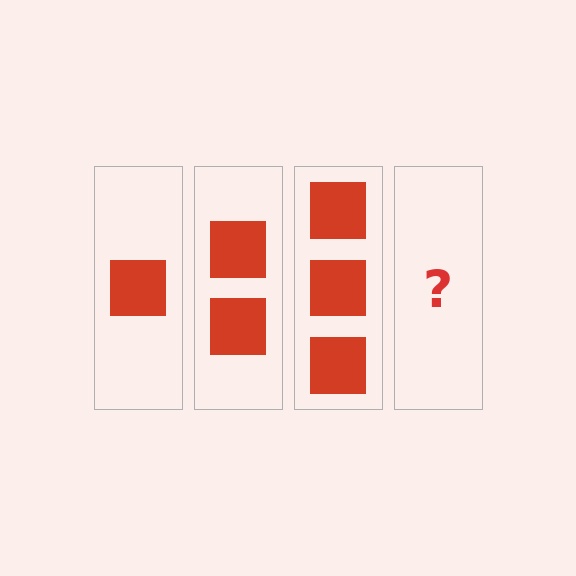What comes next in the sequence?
The next element should be 4 squares.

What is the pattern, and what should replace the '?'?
The pattern is that each step adds one more square. The '?' should be 4 squares.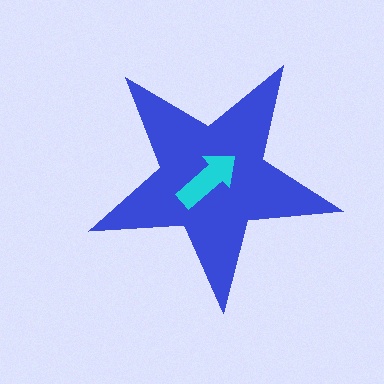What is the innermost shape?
The cyan arrow.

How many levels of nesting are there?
2.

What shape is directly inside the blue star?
The cyan arrow.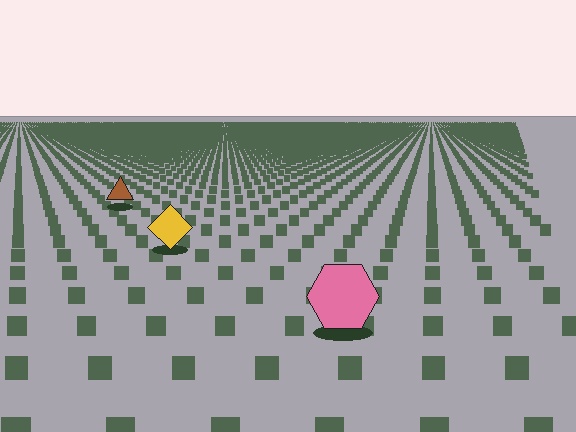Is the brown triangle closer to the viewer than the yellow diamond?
No. The yellow diamond is closer — you can tell from the texture gradient: the ground texture is coarser near it.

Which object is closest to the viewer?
The pink hexagon is closest. The texture marks near it are larger and more spread out.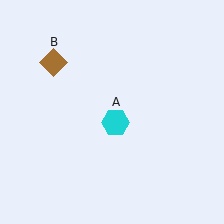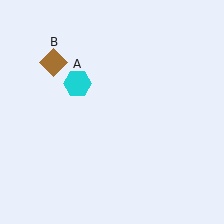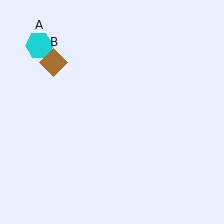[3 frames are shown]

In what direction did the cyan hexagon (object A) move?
The cyan hexagon (object A) moved up and to the left.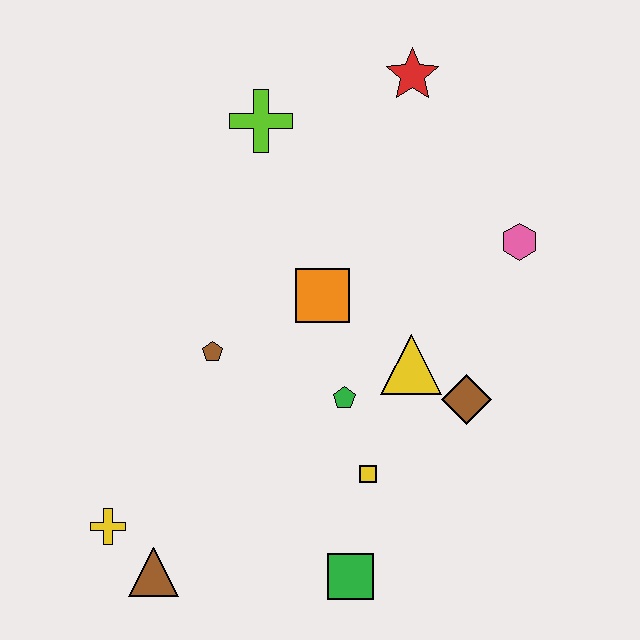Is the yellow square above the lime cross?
No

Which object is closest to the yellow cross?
The brown triangle is closest to the yellow cross.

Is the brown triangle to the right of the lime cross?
No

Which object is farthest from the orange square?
The brown triangle is farthest from the orange square.